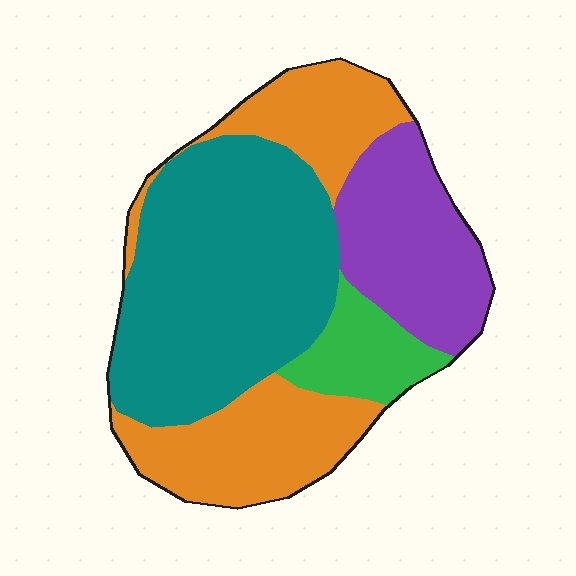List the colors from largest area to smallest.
From largest to smallest: teal, orange, purple, green.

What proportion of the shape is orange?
Orange covers 30% of the shape.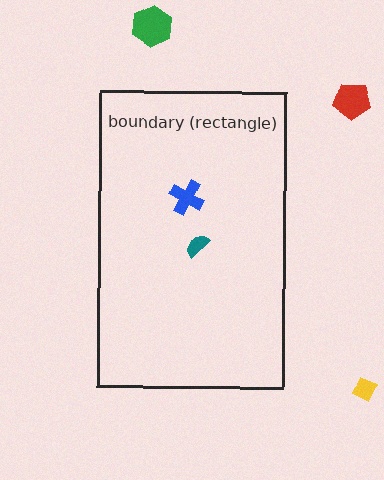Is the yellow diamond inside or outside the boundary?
Outside.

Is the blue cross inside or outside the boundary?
Inside.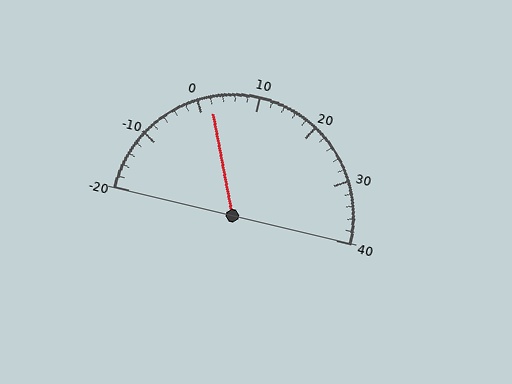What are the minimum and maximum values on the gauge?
The gauge ranges from -20 to 40.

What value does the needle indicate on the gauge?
The needle indicates approximately 2.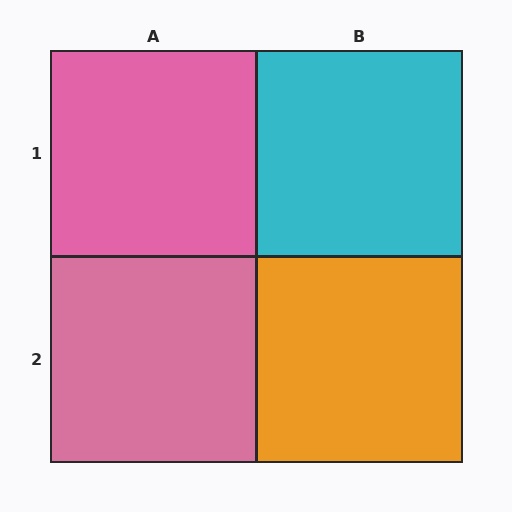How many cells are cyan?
1 cell is cyan.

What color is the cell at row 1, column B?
Cyan.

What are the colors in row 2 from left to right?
Pink, orange.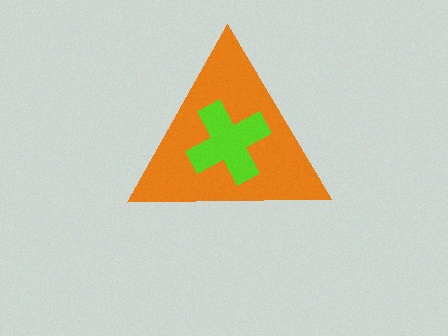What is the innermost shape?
The lime cross.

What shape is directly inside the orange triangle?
The lime cross.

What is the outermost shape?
The orange triangle.